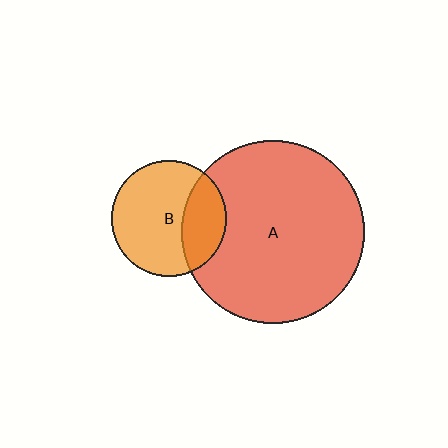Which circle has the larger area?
Circle A (red).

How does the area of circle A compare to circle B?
Approximately 2.5 times.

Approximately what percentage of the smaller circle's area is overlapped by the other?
Approximately 30%.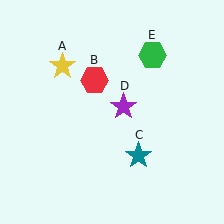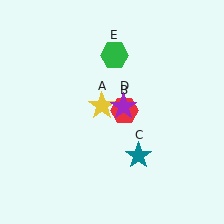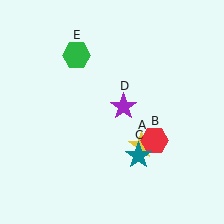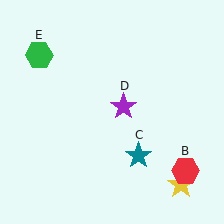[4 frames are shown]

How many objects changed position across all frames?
3 objects changed position: yellow star (object A), red hexagon (object B), green hexagon (object E).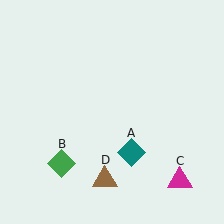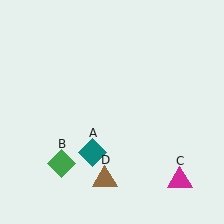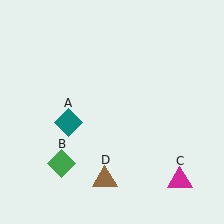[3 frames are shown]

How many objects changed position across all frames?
1 object changed position: teal diamond (object A).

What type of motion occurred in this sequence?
The teal diamond (object A) rotated clockwise around the center of the scene.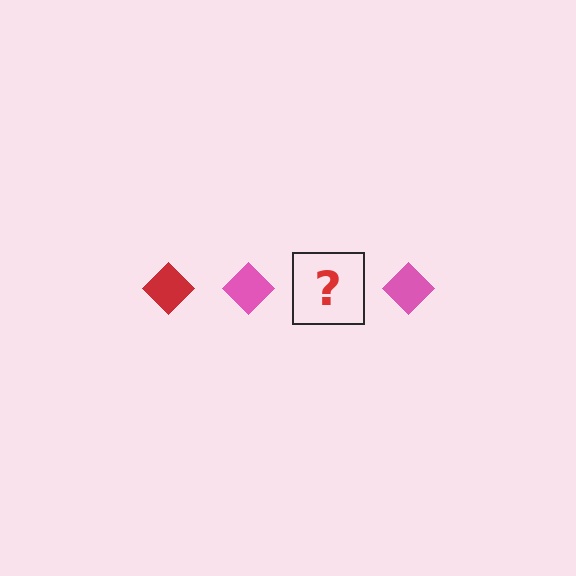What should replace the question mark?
The question mark should be replaced with a red diamond.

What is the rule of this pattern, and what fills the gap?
The rule is that the pattern cycles through red, pink diamonds. The gap should be filled with a red diamond.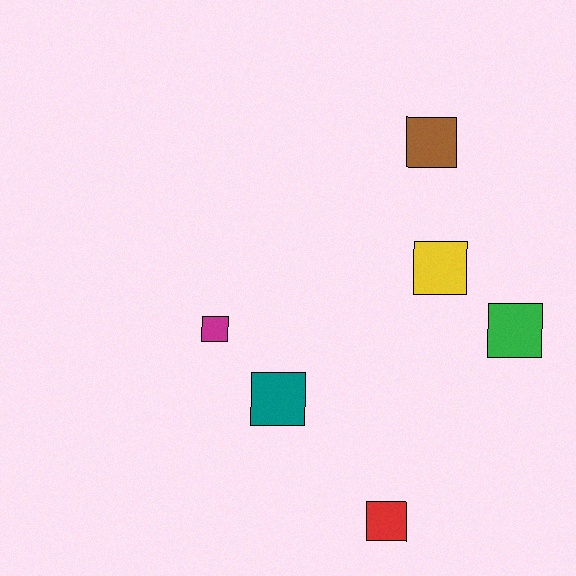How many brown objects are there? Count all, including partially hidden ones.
There is 1 brown object.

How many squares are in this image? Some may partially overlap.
There are 6 squares.